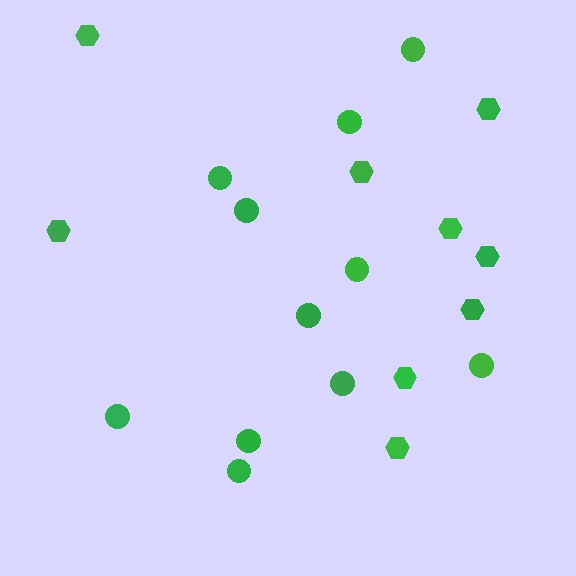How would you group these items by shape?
There are 2 groups: one group of hexagons (9) and one group of circles (11).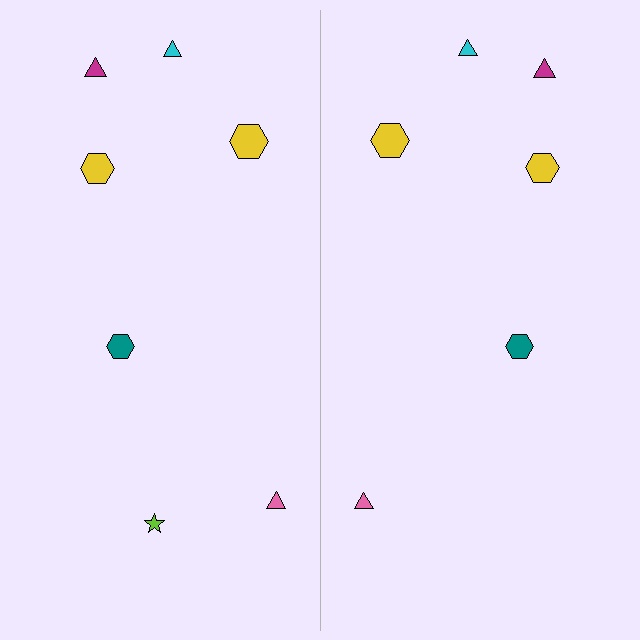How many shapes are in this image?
There are 13 shapes in this image.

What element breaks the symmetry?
A lime star is missing from the right side.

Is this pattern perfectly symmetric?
No, the pattern is not perfectly symmetric. A lime star is missing from the right side.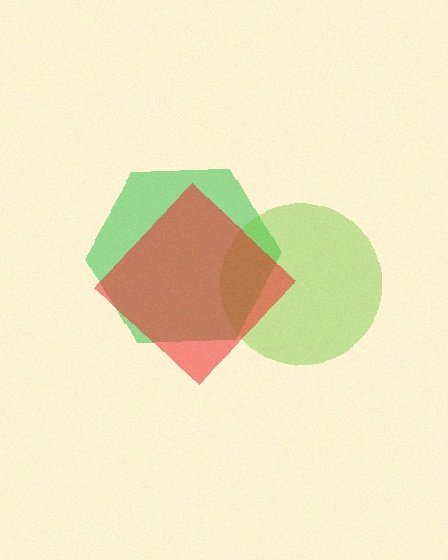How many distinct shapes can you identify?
There are 3 distinct shapes: a green hexagon, a lime circle, a red diamond.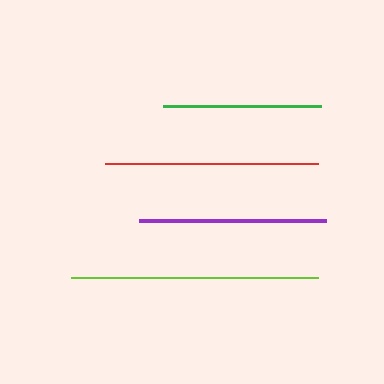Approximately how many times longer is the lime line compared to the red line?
The lime line is approximately 1.2 times the length of the red line.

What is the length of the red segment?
The red segment is approximately 213 pixels long.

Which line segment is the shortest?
The green line is the shortest at approximately 158 pixels.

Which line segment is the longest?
The lime line is the longest at approximately 247 pixels.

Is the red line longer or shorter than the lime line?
The lime line is longer than the red line.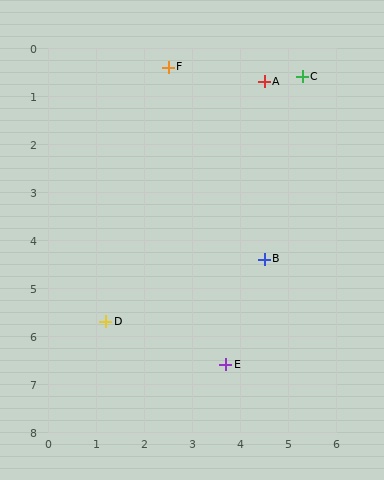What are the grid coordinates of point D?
Point D is at approximately (1.2, 5.7).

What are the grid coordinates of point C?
Point C is at approximately (5.3, 0.6).